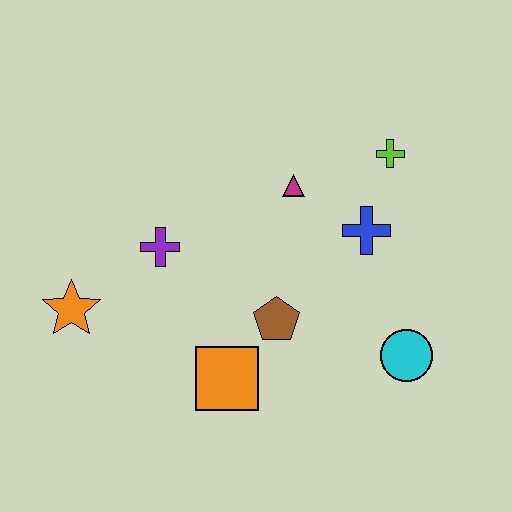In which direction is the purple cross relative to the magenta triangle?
The purple cross is to the left of the magenta triangle.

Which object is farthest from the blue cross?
The orange star is farthest from the blue cross.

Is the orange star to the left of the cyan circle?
Yes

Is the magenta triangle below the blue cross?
No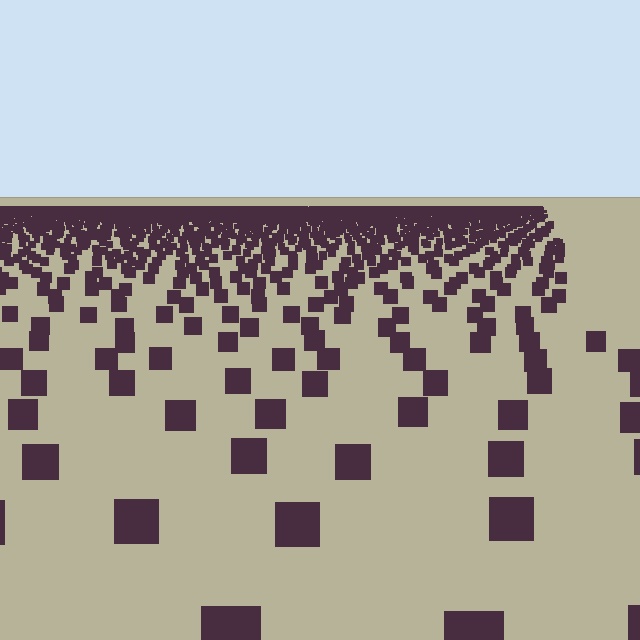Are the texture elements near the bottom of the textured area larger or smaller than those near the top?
Larger. Near the bottom, elements are closer to the viewer and appear at a bigger on-screen size.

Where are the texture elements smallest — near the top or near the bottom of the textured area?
Near the top.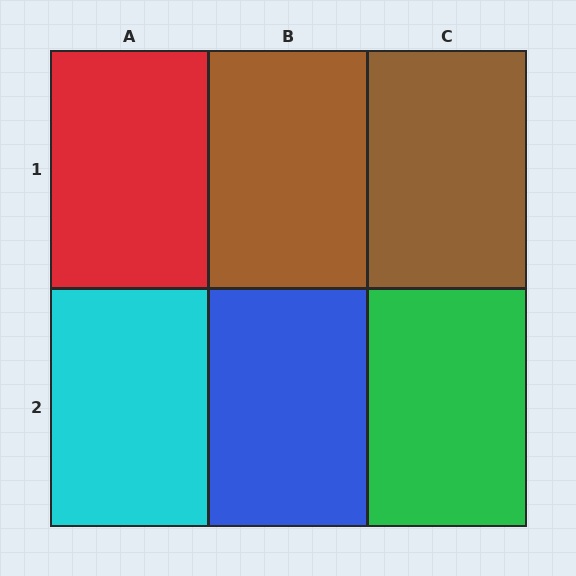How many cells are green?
1 cell is green.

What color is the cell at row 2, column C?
Green.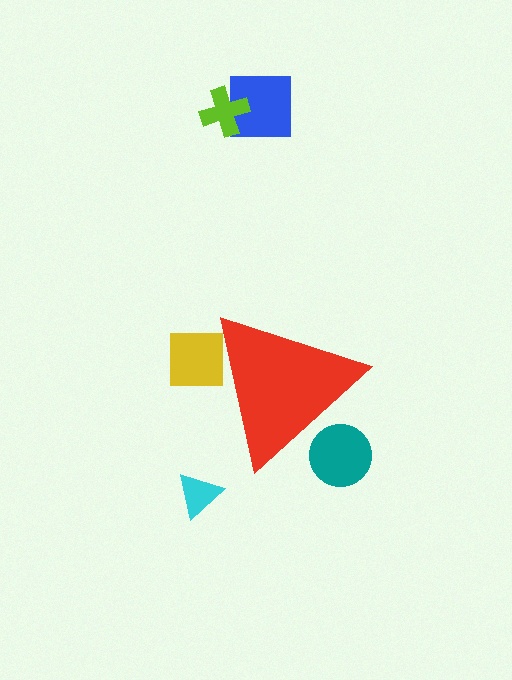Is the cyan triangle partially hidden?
No, the cyan triangle is fully visible.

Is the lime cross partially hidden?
No, the lime cross is fully visible.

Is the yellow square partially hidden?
Yes, the yellow square is partially hidden behind the red triangle.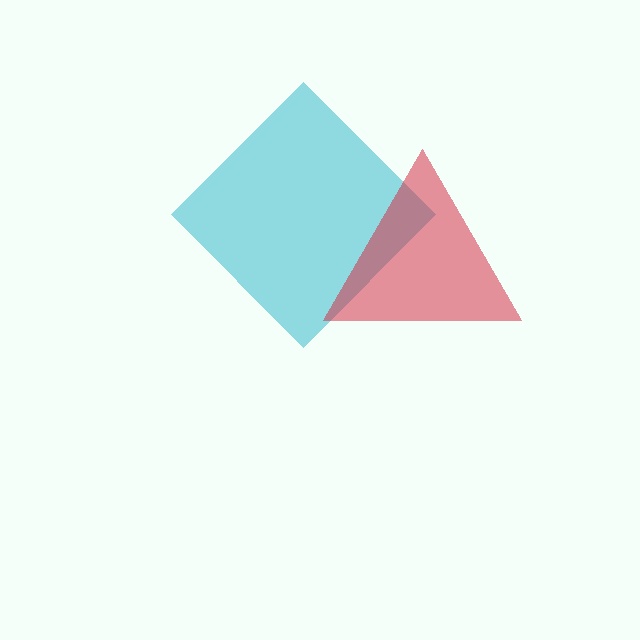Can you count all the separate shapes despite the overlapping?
Yes, there are 2 separate shapes.